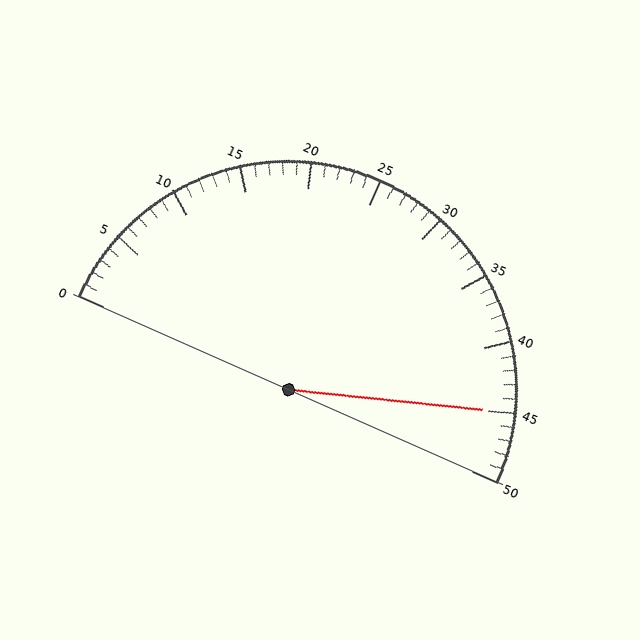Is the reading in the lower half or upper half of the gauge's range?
The reading is in the upper half of the range (0 to 50).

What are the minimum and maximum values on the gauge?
The gauge ranges from 0 to 50.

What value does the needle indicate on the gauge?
The needle indicates approximately 45.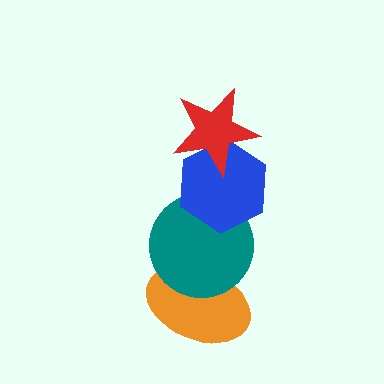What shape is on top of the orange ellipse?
The teal circle is on top of the orange ellipse.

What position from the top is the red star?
The red star is 1st from the top.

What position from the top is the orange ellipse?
The orange ellipse is 4th from the top.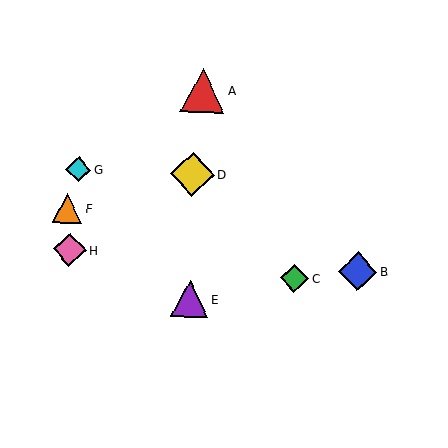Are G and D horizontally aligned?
Yes, both are at y≈169.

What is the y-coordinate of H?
Object H is at y≈250.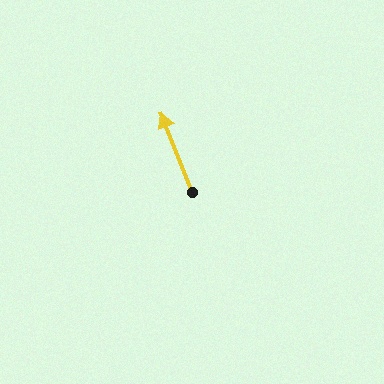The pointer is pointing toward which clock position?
Roughly 11 o'clock.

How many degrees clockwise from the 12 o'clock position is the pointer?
Approximately 338 degrees.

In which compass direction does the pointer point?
North.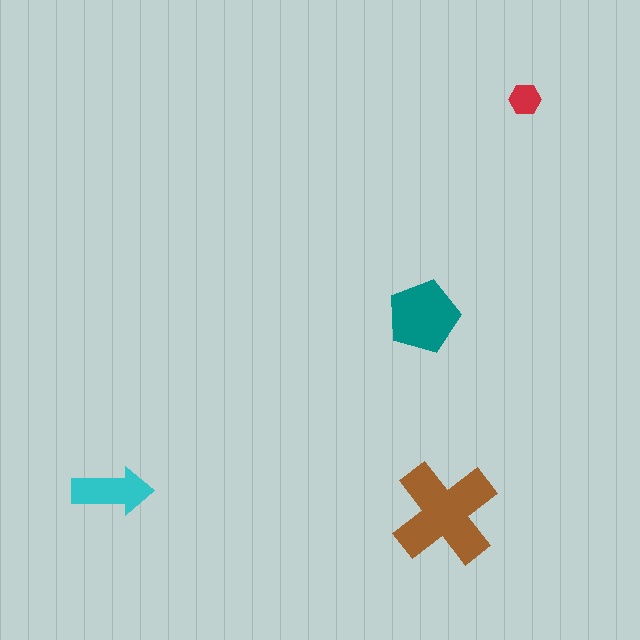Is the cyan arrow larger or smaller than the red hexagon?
Larger.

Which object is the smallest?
The red hexagon.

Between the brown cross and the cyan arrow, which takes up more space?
The brown cross.